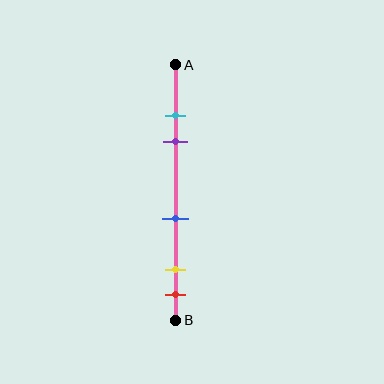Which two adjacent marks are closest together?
The cyan and purple marks are the closest adjacent pair.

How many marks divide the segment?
There are 5 marks dividing the segment.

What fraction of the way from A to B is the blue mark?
The blue mark is approximately 60% (0.6) of the way from A to B.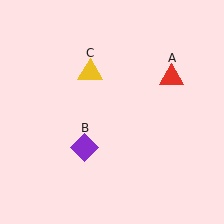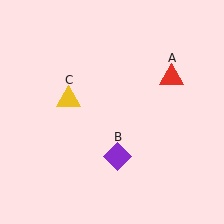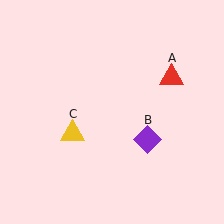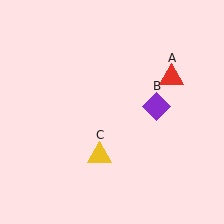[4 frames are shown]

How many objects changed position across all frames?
2 objects changed position: purple diamond (object B), yellow triangle (object C).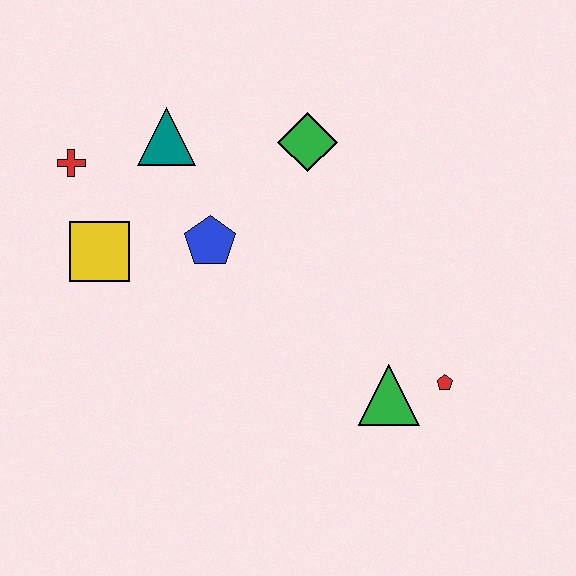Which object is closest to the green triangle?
The red pentagon is closest to the green triangle.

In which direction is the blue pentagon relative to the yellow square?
The blue pentagon is to the right of the yellow square.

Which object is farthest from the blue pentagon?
The red pentagon is farthest from the blue pentagon.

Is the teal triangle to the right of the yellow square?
Yes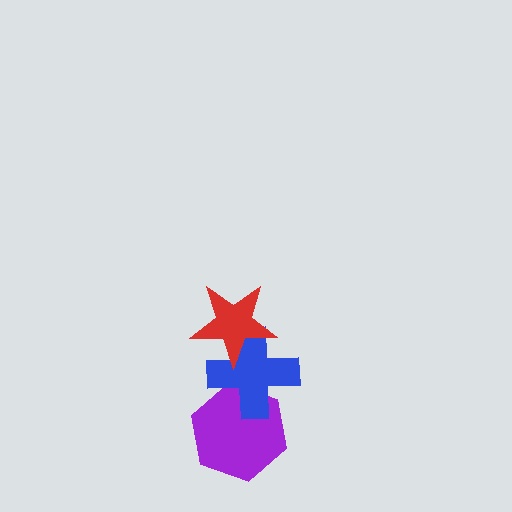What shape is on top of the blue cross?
The red star is on top of the blue cross.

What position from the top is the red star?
The red star is 1st from the top.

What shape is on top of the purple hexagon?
The blue cross is on top of the purple hexagon.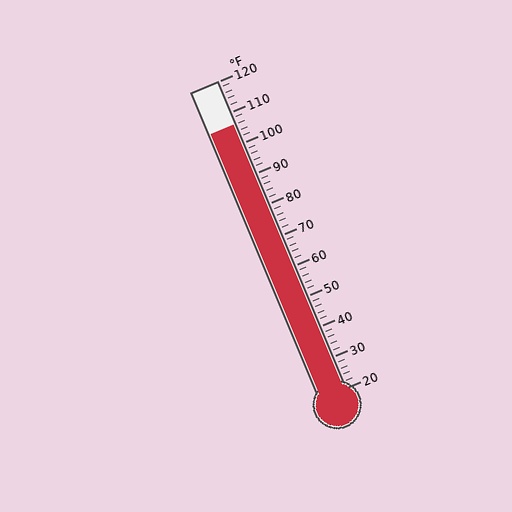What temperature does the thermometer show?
The thermometer shows approximately 106°F.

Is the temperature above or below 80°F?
The temperature is above 80°F.